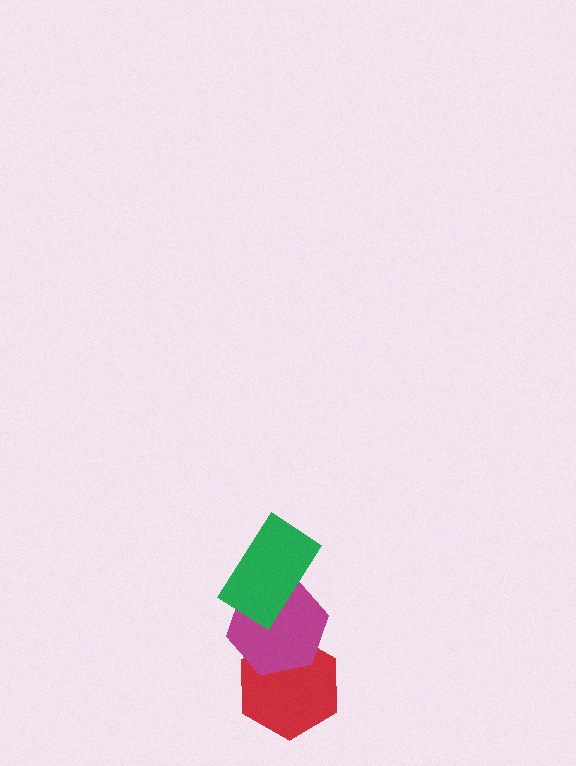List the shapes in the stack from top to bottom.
From top to bottom: the green rectangle, the magenta hexagon, the red hexagon.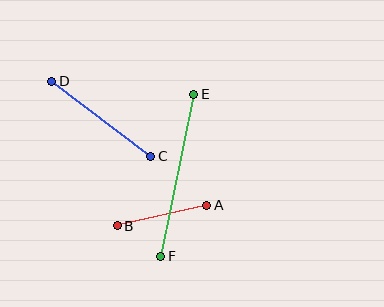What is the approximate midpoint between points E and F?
The midpoint is at approximately (177, 175) pixels.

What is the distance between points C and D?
The distance is approximately 124 pixels.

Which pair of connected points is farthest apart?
Points E and F are farthest apart.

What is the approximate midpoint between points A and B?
The midpoint is at approximately (162, 215) pixels.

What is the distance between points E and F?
The distance is approximately 166 pixels.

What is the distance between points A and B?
The distance is approximately 92 pixels.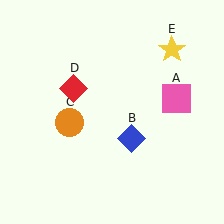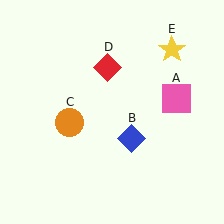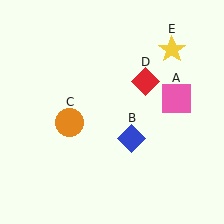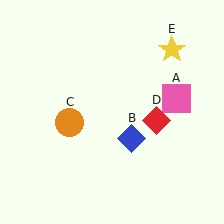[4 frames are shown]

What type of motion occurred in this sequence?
The red diamond (object D) rotated clockwise around the center of the scene.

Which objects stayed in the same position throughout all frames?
Pink square (object A) and blue diamond (object B) and orange circle (object C) and yellow star (object E) remained stationary.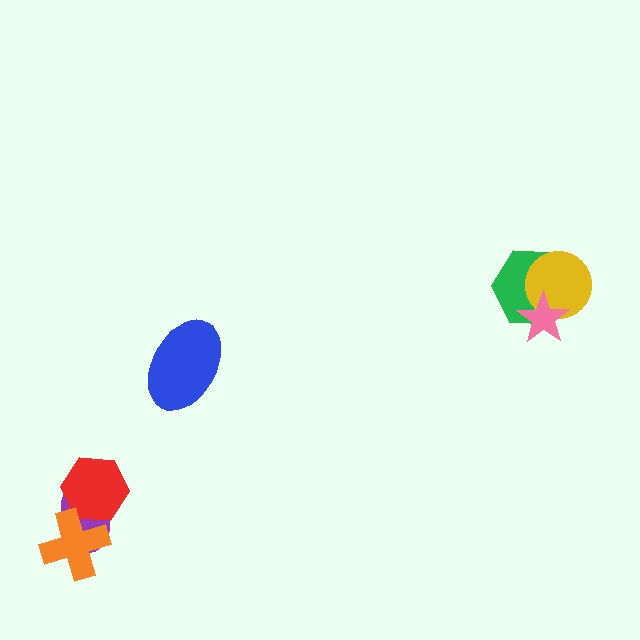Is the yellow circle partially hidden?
Yes, it is partially covered by another shape.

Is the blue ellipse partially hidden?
No, no other shape covers it.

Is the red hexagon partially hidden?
Yes, it is partially covered by another shape.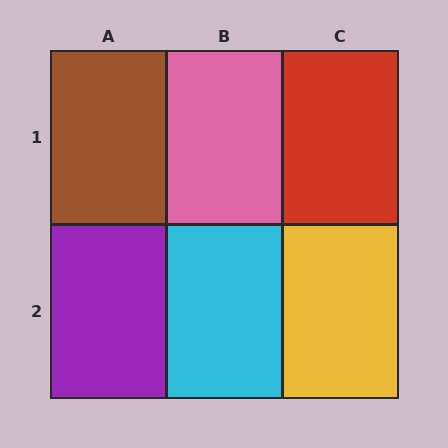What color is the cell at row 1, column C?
Red.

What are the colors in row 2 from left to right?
Purple, cyan, yellow.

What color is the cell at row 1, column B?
Pink.